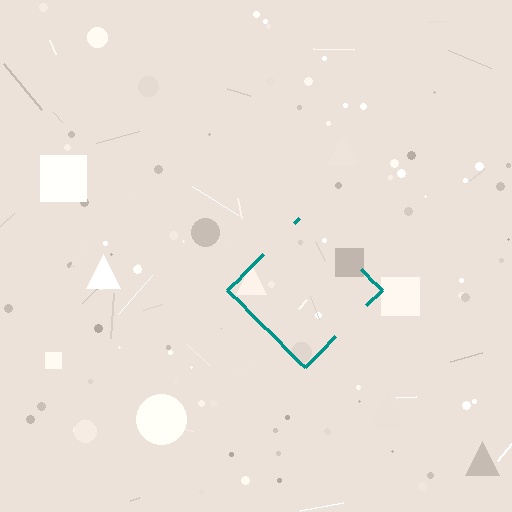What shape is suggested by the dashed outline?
The dashed outline suggests a diamond.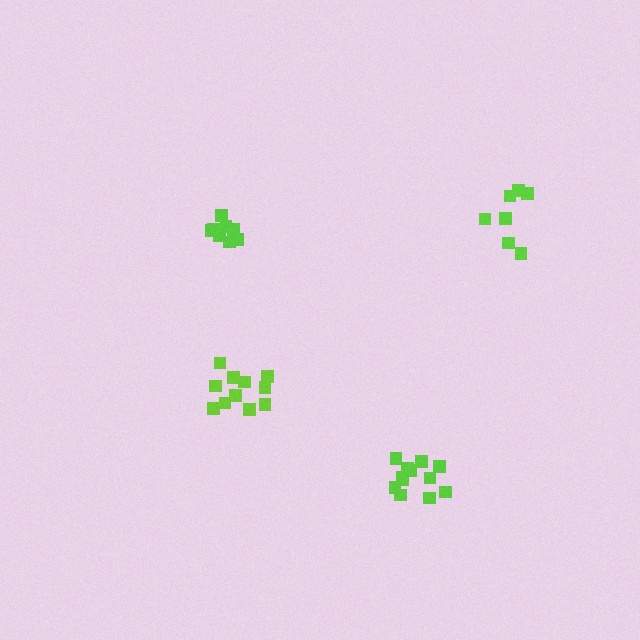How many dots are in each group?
Group 1: 12 dots, Group 2: 9 dots, Group 3: 7 dots, Group 4: 11 dots (39 total).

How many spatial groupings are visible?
There are 4 spatial groupings.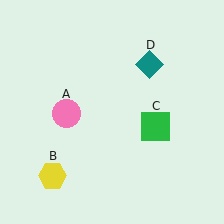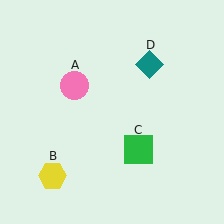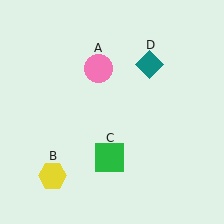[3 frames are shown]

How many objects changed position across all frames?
2 objects changed position: pink circle (object A), green square (object C).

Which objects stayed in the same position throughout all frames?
Yellow hexagon (object B) and teal diamond (object D) remained stationary.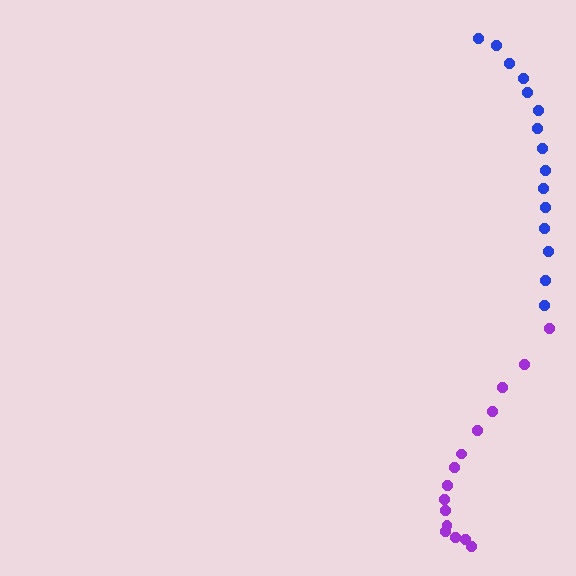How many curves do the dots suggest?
There are 2 distinct paths.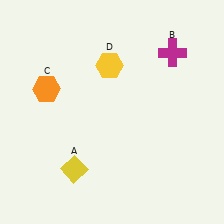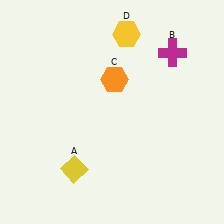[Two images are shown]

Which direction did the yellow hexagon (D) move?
The yellow hexagon (D) moved up.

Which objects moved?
The objects that moved are: the orange hexagon (C), the yellow hexagon (D).